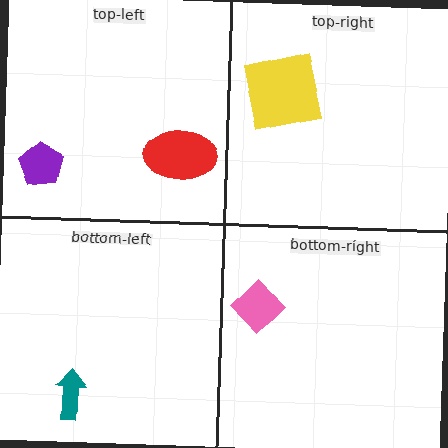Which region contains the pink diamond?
The bottom-right region.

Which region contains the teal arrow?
The bottom-left region.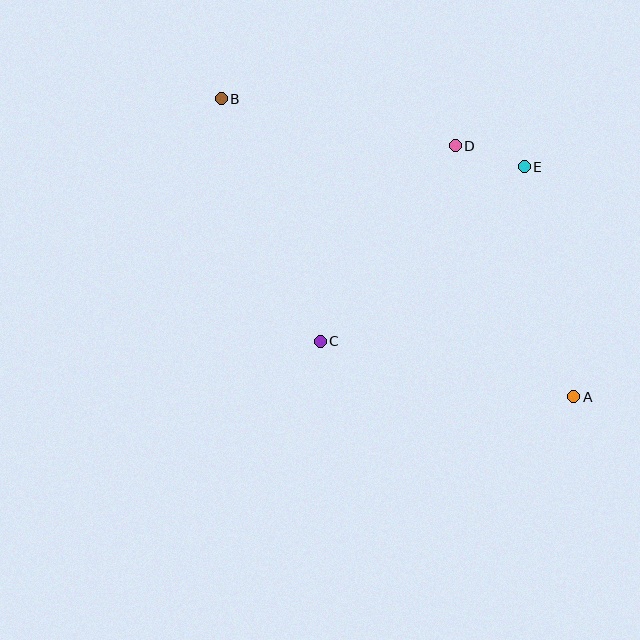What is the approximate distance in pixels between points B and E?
The distance between B and E is approximately 309 pixels.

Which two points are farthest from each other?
Points A and B are farthest from each other.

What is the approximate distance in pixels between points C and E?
The distance between C and E is approximately 268 pixels.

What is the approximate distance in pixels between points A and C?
The distance between A and C is approximately 260 pixels.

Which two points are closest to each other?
Points D and E are closest to each other.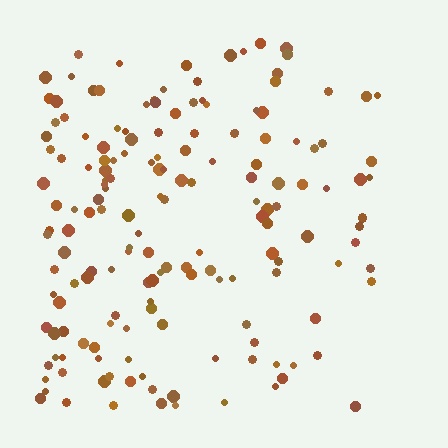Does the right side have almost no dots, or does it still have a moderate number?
Still a moderate number, just noticeably fewer than the left.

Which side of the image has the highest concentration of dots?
The left.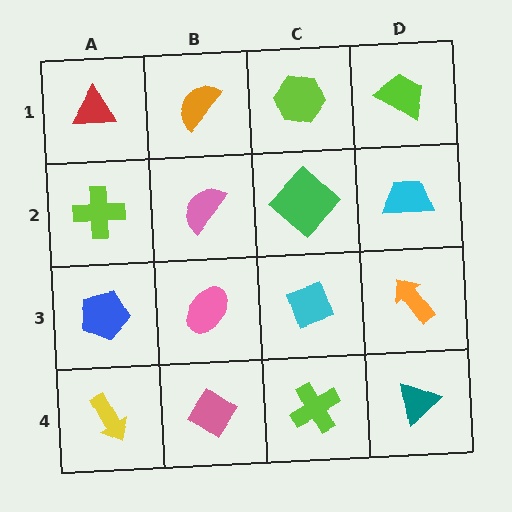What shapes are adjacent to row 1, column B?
A pink semicircle (row 2, column B), a red triangle (row 1, column A), a lime hexagon (row 1, column C).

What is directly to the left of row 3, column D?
A cyan diamond.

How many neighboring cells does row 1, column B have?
3.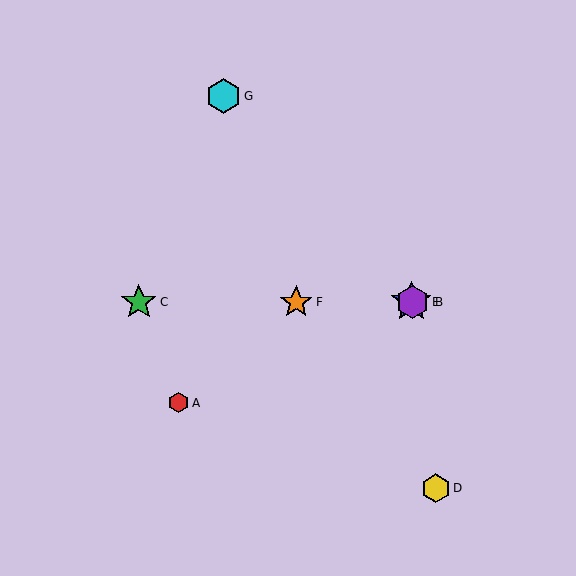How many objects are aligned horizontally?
4 objects (B, C, E, F) are aligned horizontally.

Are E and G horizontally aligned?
No, E is at y≈302 and G is at y≈96.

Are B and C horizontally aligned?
Yes, both are at y≈302.